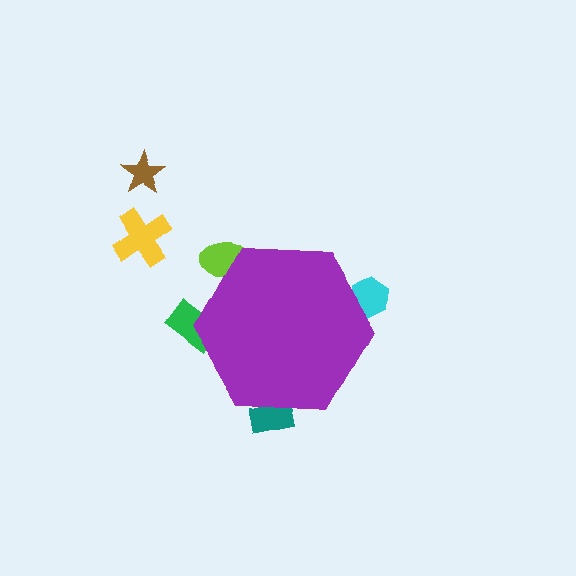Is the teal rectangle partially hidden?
Yes, the teal rectangle is partially hidden behind the purple hexagon.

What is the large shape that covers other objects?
A purple hexagon.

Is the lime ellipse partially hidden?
Yes, the lime ellipse is partially hidden behind the purple hexagon.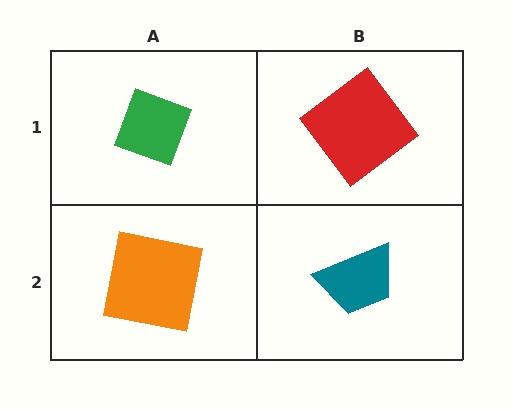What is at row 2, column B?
A teal trapezoid.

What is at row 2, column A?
An orange square.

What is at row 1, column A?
A green diamond.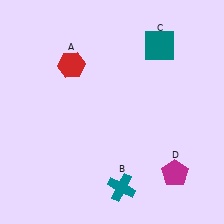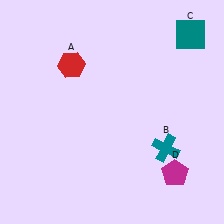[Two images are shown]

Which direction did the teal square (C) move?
The teal square (C) moved right.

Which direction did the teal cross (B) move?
The teal cross (B) moved right.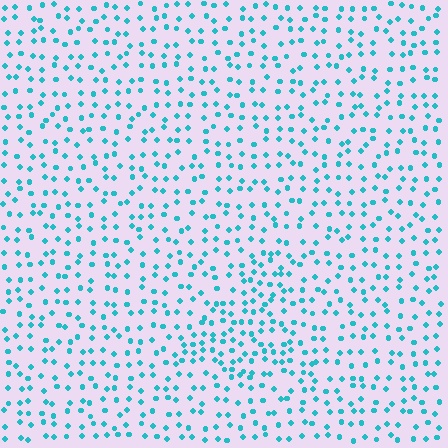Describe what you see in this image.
The image contains small cyan elements arranged at two different densities. A triangle-shaped region is visible where the elements are more densely packed than the surrounding area.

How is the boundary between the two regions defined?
The boundary is defined by a change in element density (approximately 1.5x ratio). All elements are the same color, size, and shape.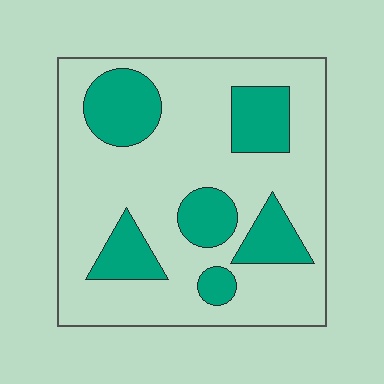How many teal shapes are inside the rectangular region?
6.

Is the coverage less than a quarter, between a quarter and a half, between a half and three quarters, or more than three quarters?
Between a quarter and a half.